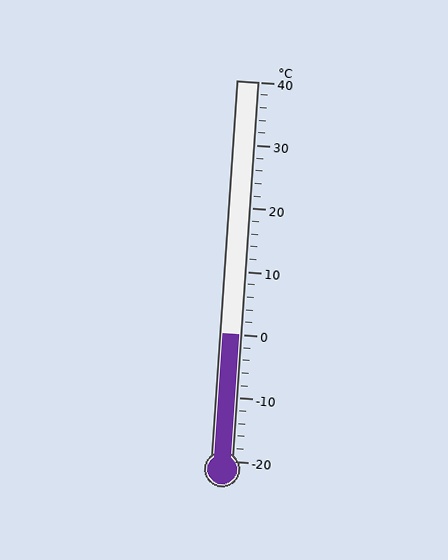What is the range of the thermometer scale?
The thermometer scale ranges from -20°C to 40°C.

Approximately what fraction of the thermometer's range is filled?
The thermometer is filled to approximately 35% of its range.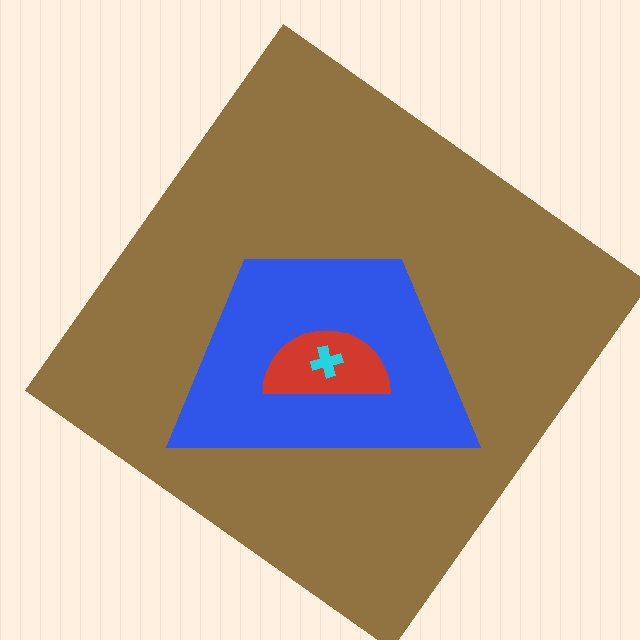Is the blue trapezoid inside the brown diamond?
Yes.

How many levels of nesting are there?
4.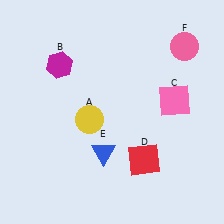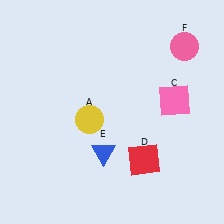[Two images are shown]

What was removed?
The magenta hexagon (B) was removed in Image 2.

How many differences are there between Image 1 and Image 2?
There is 1 difference between the two images.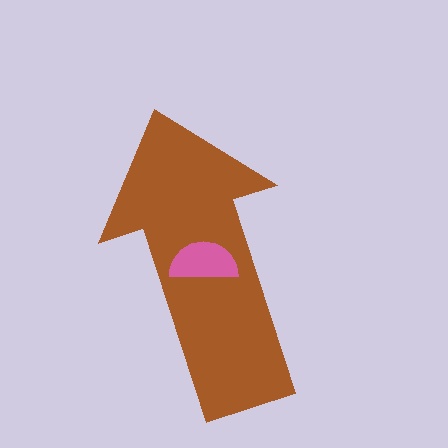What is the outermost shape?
The brown arrow.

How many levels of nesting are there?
2.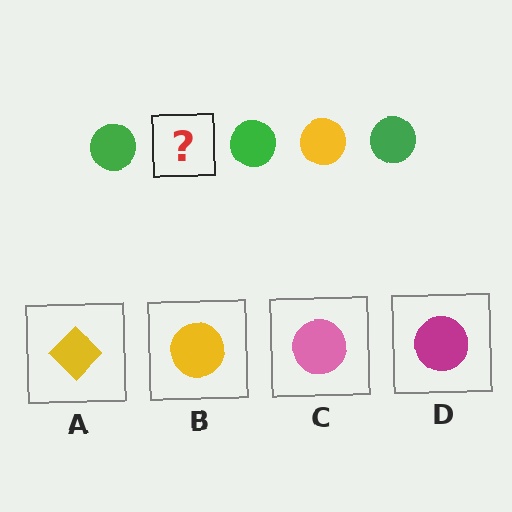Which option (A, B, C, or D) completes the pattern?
B.